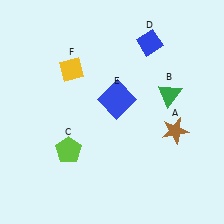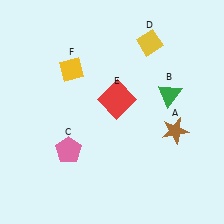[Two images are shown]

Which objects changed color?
C changed from lime to pink. D changed from blue to yellow. E changed from blue to red.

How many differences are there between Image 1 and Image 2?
There are 3 differences between the two images.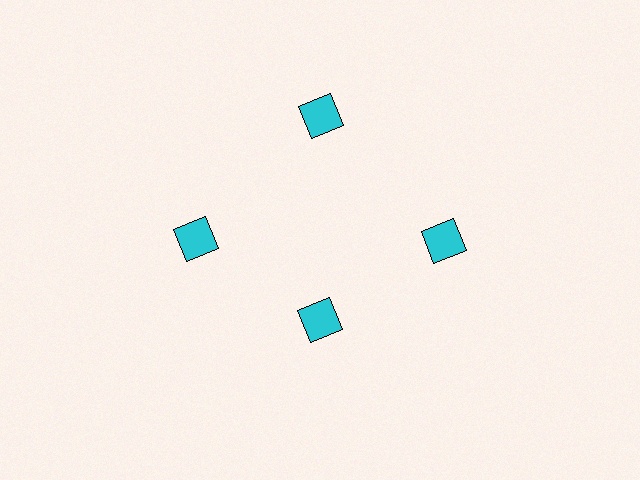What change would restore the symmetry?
The symmetry would be restored by moving it outward, back onto the ring so that all 4 diamonds sit at equal angles and equal distance from the center.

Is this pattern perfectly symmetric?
No. The 4 cyan diamonds are arranged in a ring, but one element near the 6 o'clock position is pulled inward toward the center, breaking the 4-fold rotational symmetry.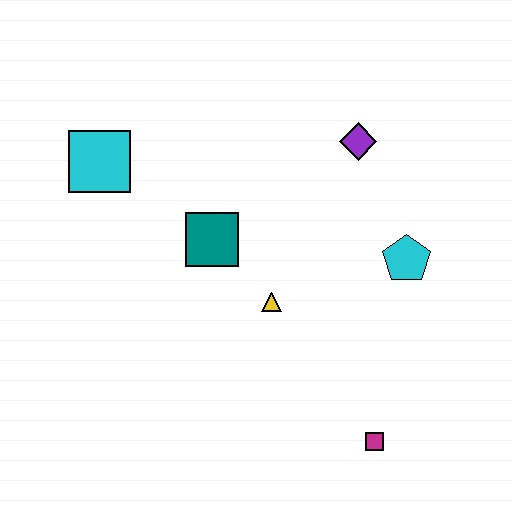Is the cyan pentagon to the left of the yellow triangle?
No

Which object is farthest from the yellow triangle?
The cyan square is farthest from the yellow triangle.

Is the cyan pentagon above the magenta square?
Yes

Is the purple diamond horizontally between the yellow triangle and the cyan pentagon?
Yes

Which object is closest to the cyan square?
The teal square is closest to the cyan square.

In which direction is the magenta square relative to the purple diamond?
The magenta square is below the purple diamond.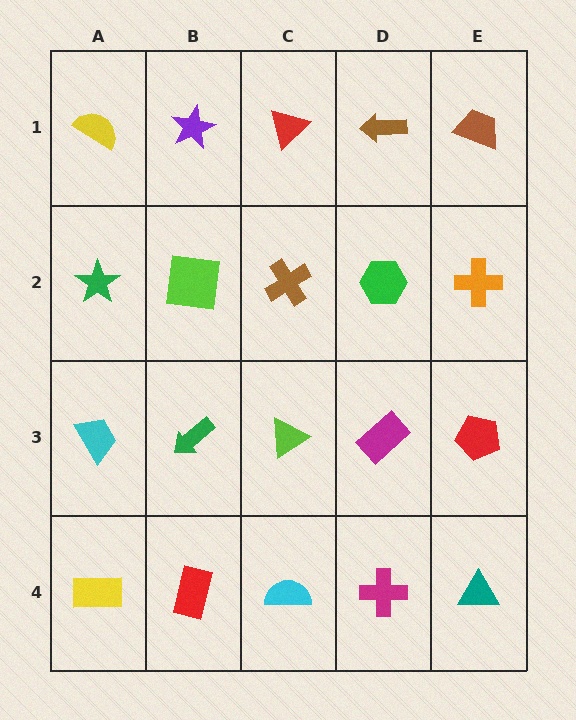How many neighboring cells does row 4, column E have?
2.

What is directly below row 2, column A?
A cyan trapezoid.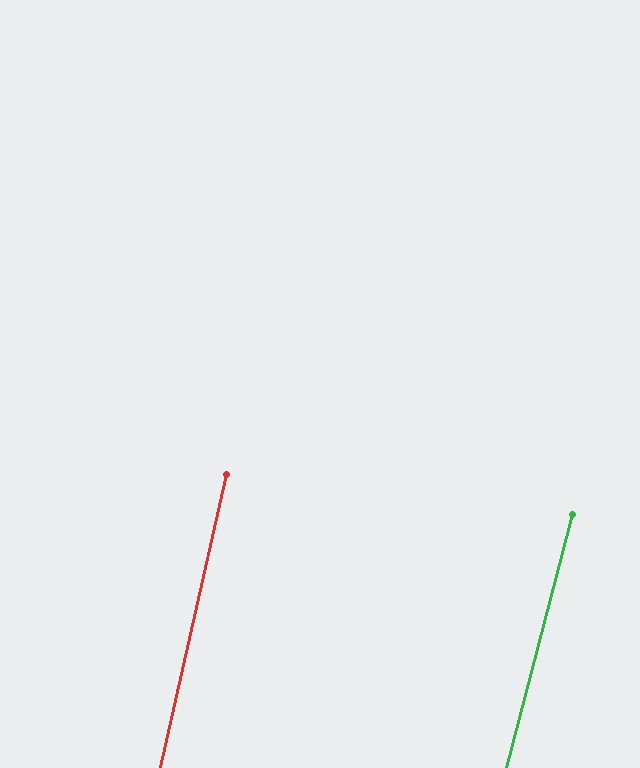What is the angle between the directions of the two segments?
Approximately 2 degrees.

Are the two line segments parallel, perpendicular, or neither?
Parallel — their directions differ by only 1.7°.